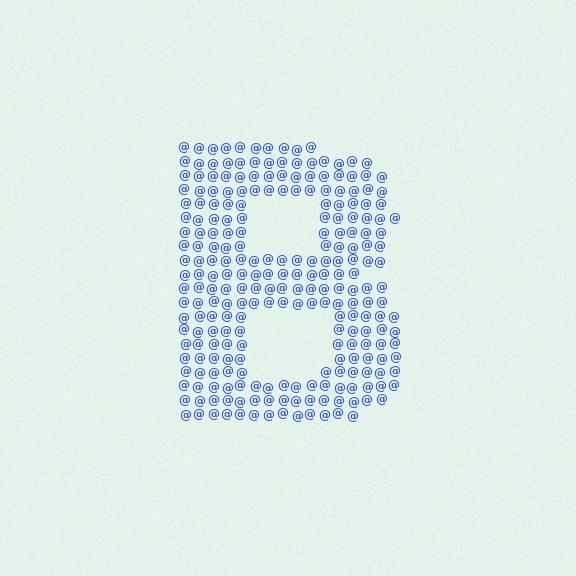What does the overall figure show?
The overall figure shows the letter B.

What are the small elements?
The small elements are at signs.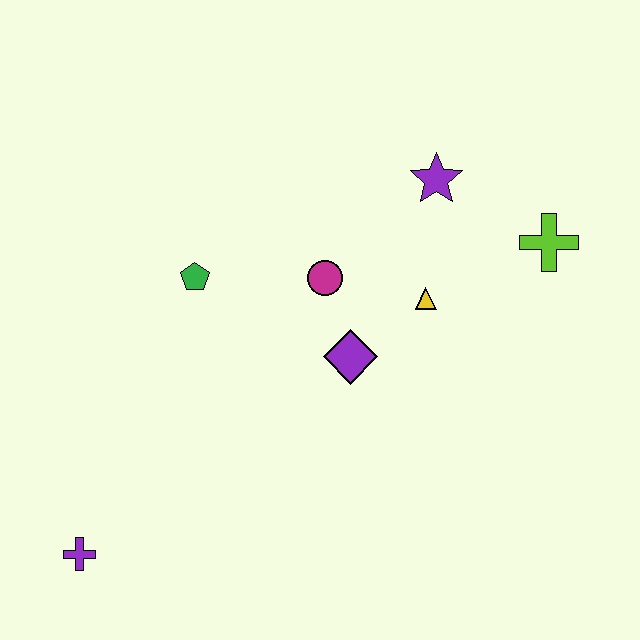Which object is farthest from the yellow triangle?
The purple cross is farthest from the yellow triangle.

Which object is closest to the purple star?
The yellow triangle is closest to the purple star.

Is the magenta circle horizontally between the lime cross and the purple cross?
Yes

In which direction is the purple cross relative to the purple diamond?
The purple cross is to the left of the purple diamond.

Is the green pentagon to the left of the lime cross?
Yes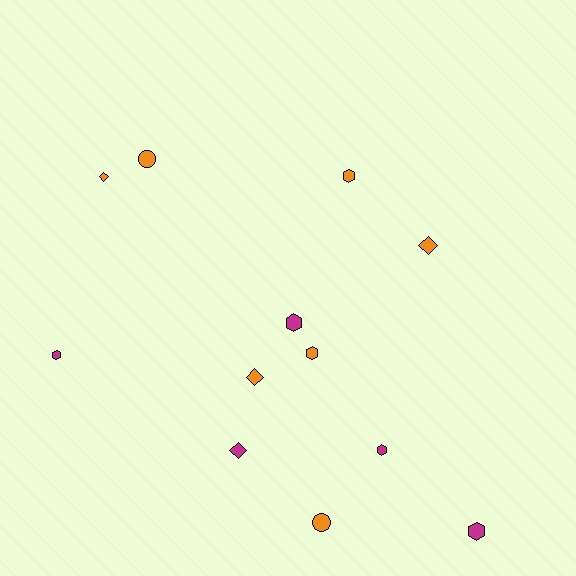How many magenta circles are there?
There are no magenta circles.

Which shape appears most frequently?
Hexagon, with 6 objects.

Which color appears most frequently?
Orange, with 7 objects.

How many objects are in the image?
There are 12 objects.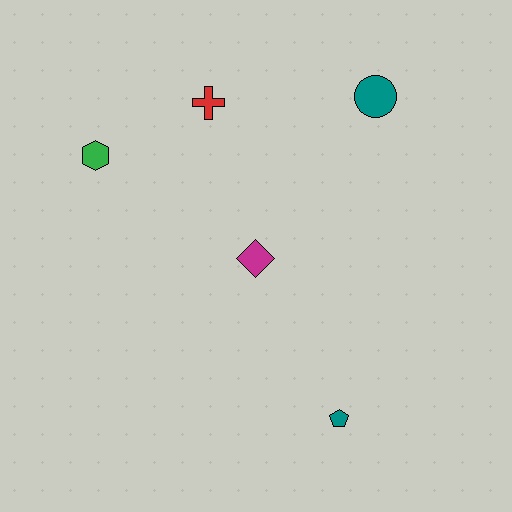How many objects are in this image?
There are 5 objects.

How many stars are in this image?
There are no stars.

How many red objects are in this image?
There is 1 red object.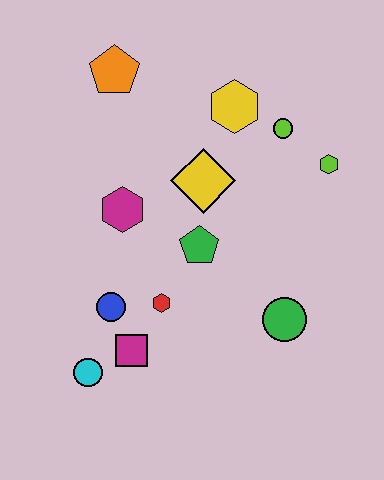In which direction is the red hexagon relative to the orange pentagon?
The red hexagon is below the orange pentagon.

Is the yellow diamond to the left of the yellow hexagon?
Yes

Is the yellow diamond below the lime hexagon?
Yes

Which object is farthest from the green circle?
The orange pentagon is farthest from the green circle.